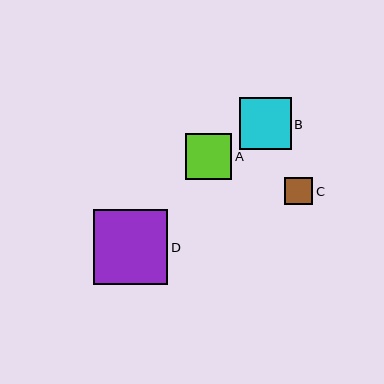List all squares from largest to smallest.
From largest to smallest: D, B, A, C.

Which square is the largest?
Square D is the largest with a size of approximately 75 pixels.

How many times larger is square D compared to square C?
Square D is approximately 2.7 times the size of square C.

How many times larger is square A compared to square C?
Square A is approximately 1.6 times the size of square C.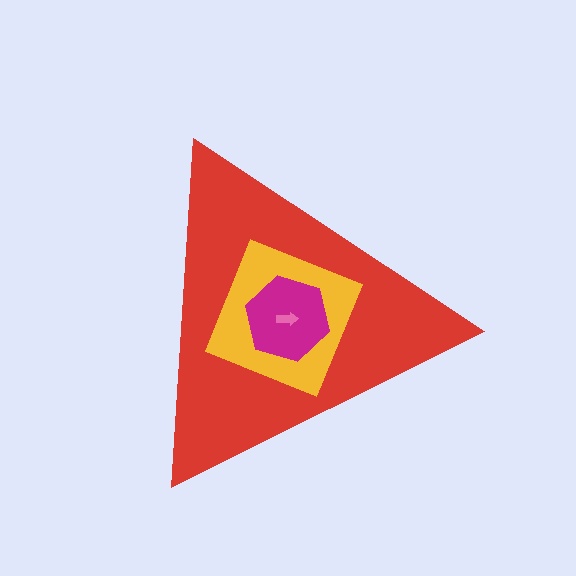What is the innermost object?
The pink arrow.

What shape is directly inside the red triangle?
The yellow diamond.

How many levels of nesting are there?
4.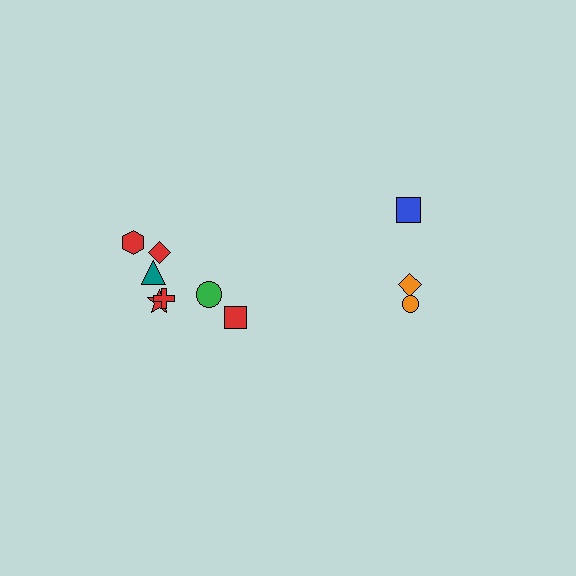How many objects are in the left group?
There are 7 objects.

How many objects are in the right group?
There are 3 objects.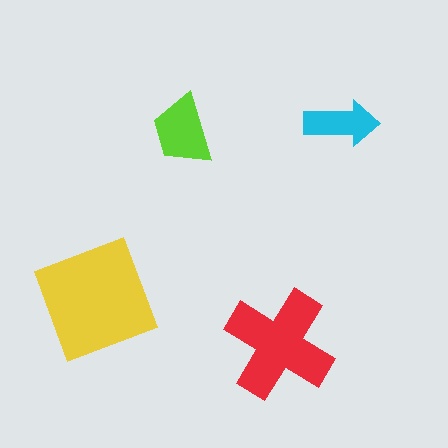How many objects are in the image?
There are 4 objects in the image.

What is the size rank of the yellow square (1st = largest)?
1st.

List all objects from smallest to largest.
The cyan arrow, the lime trapezoid, the red cross, the yellow square.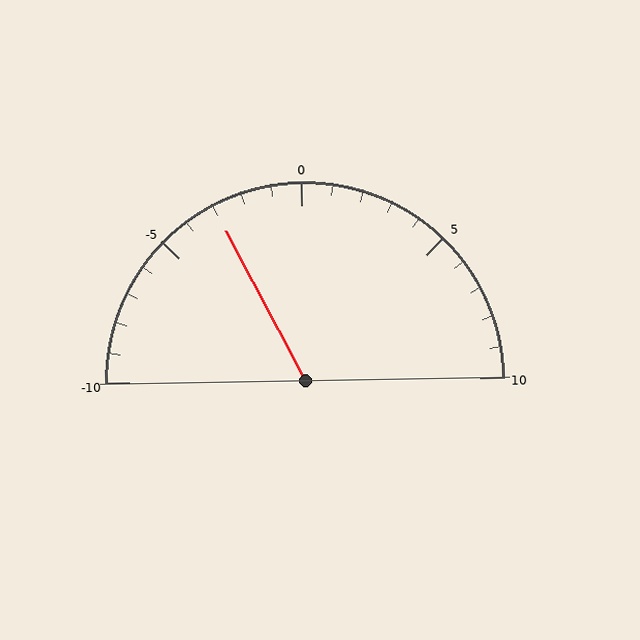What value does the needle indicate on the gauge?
The needle indicates approximately -3.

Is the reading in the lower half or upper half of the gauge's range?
The reading is in the lower half of the range (-10 to 10).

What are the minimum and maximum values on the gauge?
The gauge ranges from -10 to 10.